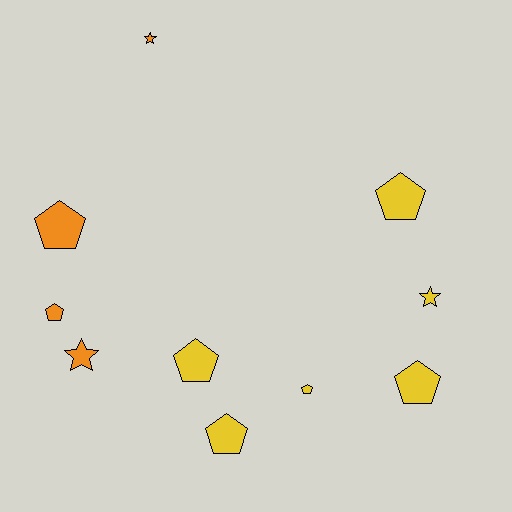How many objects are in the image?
There are 10 objects.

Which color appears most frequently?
Yellow, with 6 objects.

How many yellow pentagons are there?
There are 5 yellow pentagons.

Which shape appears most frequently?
Pentagon, with 7 objects.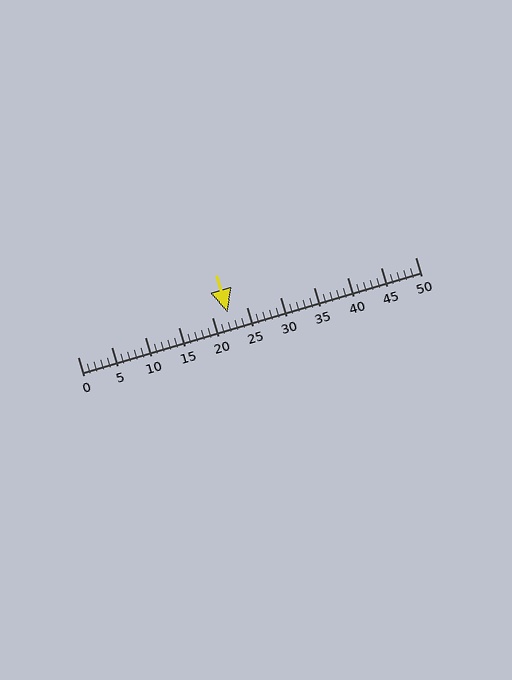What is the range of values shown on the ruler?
The ruler shows values from 0 to 50.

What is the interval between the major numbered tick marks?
The major tick marks are spaced 5 units apart.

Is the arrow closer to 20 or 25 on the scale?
The arrow is closer to 20.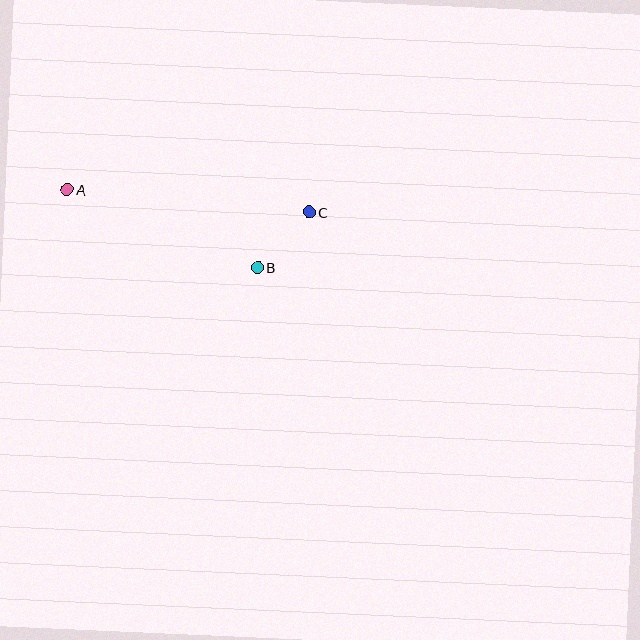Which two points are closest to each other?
Points B and C are closest to each other.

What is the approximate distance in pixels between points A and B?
The distance between A and B is approximately 206 pixels.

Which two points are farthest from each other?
Points A and C are farthest from each other.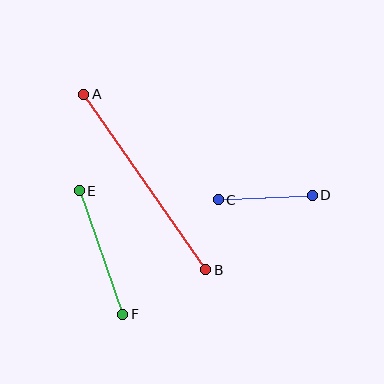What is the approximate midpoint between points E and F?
The midpoint is at approximately (101, 253) pixels.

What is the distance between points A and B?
The distance is approximately 214 pixels.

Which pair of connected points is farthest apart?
Points A and B are farthest apart.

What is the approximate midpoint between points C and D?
The midpoint is at approximately (265, 198) pixels.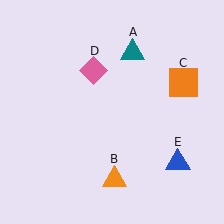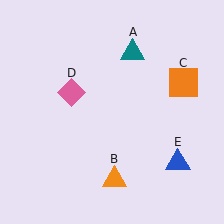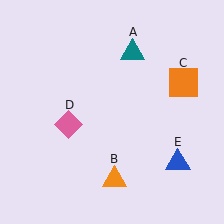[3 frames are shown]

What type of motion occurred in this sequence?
The pink diamond (object D) rotated counterclockwise around the center of the scene.